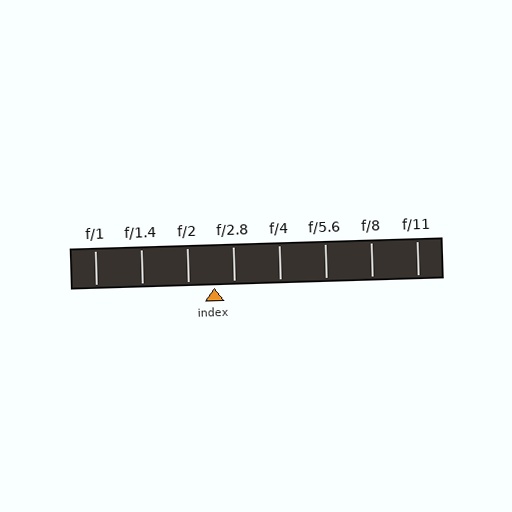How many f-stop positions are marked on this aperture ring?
There are 8 f-stop positions marked.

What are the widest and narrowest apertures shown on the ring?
The widest aperture shown is f/1 and the narrowest is f/11.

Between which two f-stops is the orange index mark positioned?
The index mark is between f/2 and f/2.8.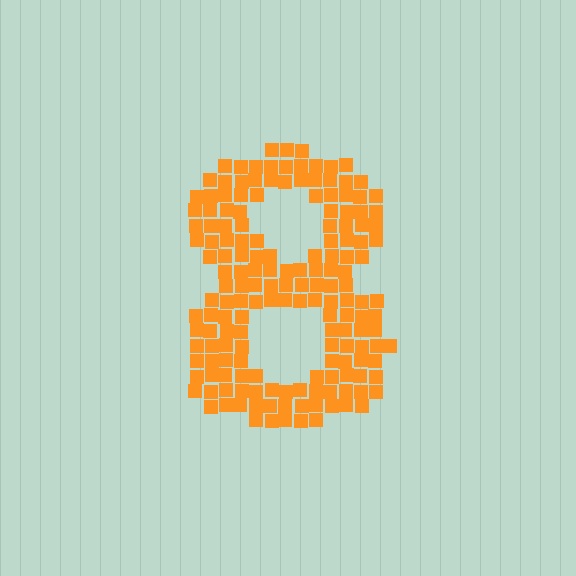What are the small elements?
The small elements are squares.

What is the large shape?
The large shape is the digit 8.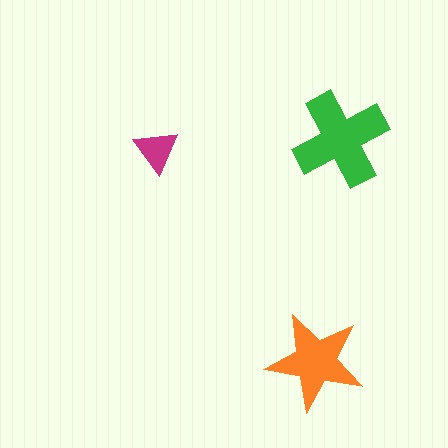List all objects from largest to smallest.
The green cross, the orange star, the magenta triangle.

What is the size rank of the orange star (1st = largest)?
2nd.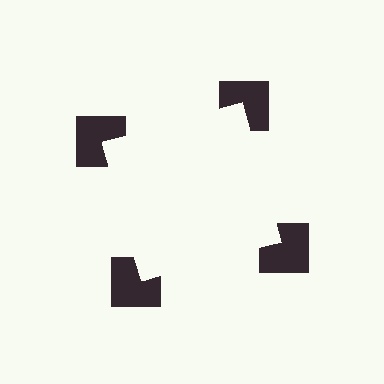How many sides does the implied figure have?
4 sides.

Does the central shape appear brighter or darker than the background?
It typically appears slightly brighter than the background, even though no actual brightness change is drawn.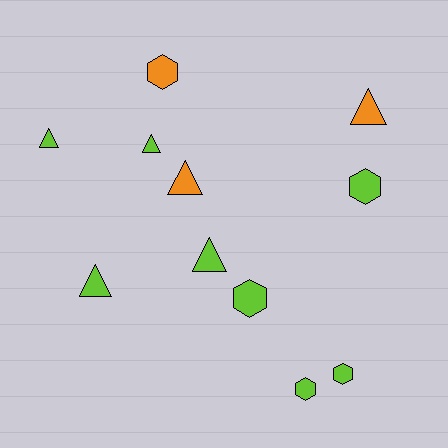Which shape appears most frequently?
Triangle, with 6 objects.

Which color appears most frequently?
Lime, with 8 objects.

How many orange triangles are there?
There are 2 orange triangles.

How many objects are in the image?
There are 11 objects.